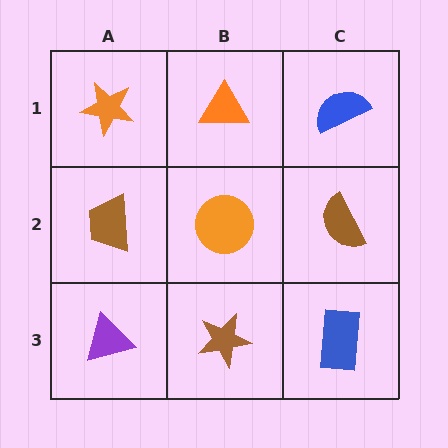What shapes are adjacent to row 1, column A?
A brown trapezoid (row 2, column A), an orange triangle (row 1, column B).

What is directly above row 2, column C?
A blue semicircle.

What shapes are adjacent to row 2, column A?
An orange star (row 1, column A), a purple triangle (row 3, column A), an orange circle (row 2, column B).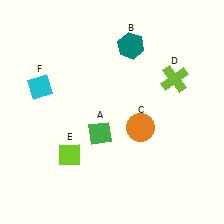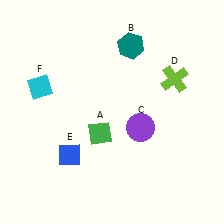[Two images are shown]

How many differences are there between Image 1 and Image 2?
There are 2 differences between the two images.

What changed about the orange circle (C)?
In Image 1, C is orange. In Image 2, it changed to purple.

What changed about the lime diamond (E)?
In Image 1, E is lime. In Image 2, it changed to blue.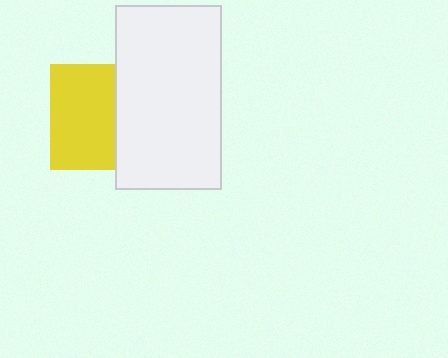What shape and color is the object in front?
The object in front is a white rectangle.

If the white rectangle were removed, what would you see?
You would see the complete yellow square.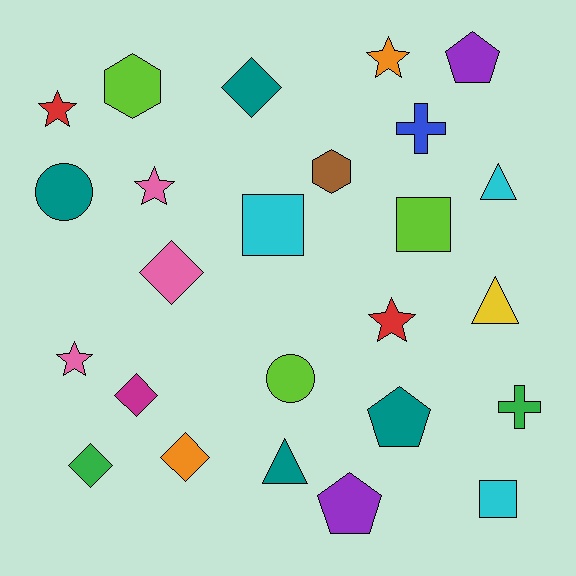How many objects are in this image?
There are 25 objects.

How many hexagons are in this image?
There are 2 hexagons.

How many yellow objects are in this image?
There is 1 yellow object.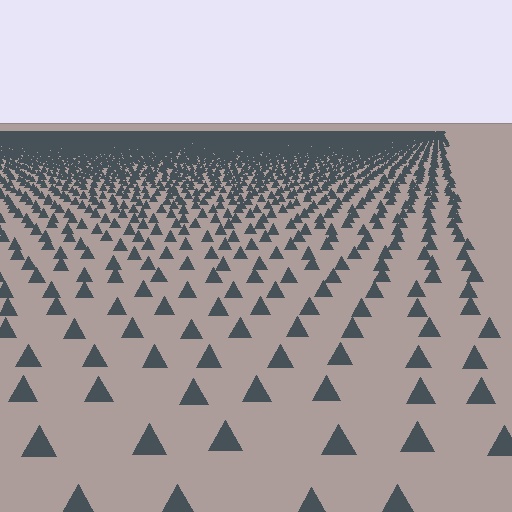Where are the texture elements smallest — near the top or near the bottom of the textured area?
Near the top.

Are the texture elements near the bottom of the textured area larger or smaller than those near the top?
Larger. Near the bottom, elements are closer to the viewer and appear at a bigger on-screen size.